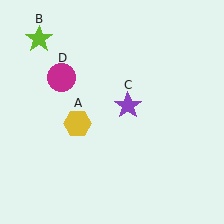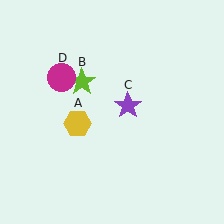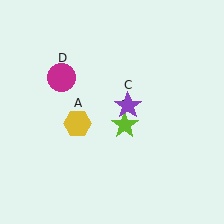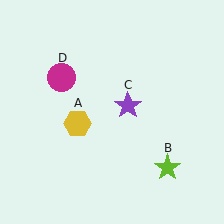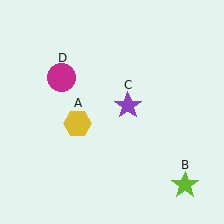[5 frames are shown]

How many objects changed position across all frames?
1 object changed position: lime star (object B).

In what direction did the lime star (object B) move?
The lime star (object B) moved down and to the right.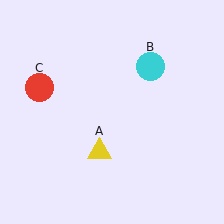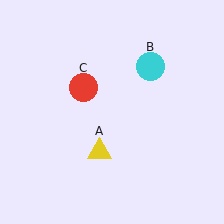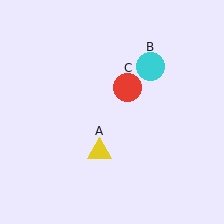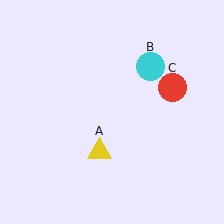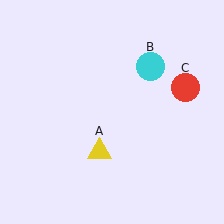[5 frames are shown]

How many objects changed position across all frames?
1 object changed position: red circle (object C).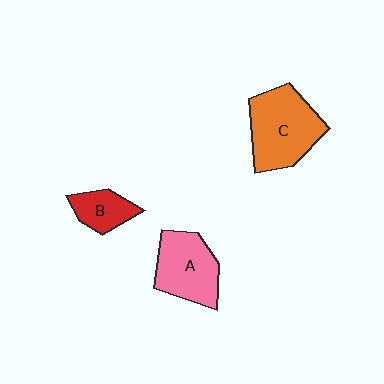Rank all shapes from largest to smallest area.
From largest to smallest: C (orange), A (pink), B (red).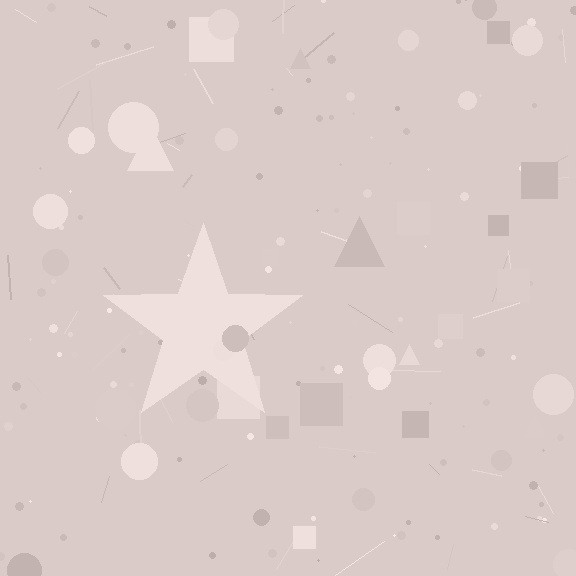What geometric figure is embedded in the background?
A star is embedded in the background.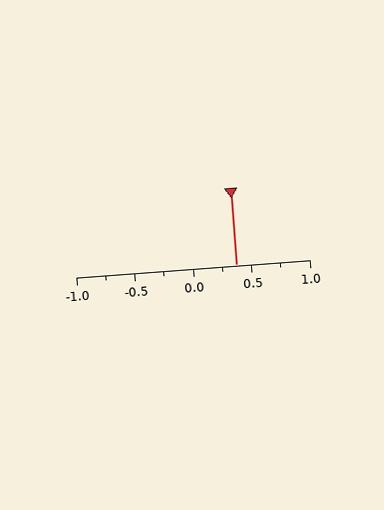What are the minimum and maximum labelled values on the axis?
The axis runs from -1.0 to 1.0.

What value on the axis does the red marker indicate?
The marker indicates approximately 0.38.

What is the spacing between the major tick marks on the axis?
The major ticks are spaced 0.5 apart.